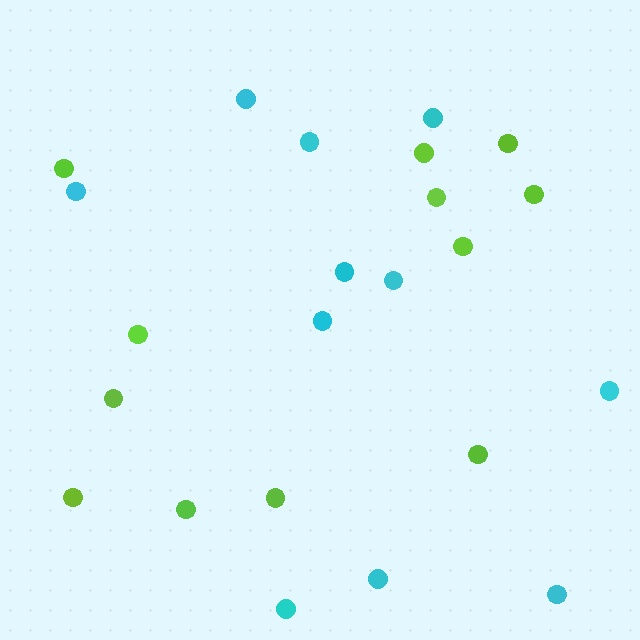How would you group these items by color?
There are 2 groups: one group of cyan circles (11) and one group of lime circles (12).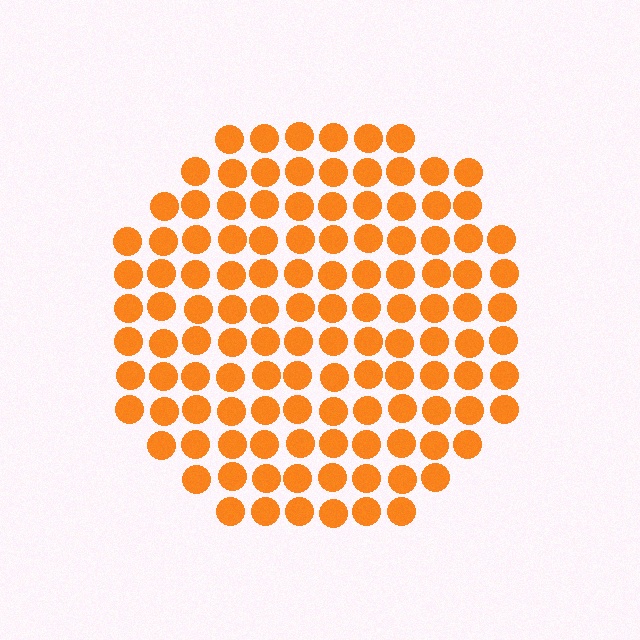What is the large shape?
The large shape is a circle.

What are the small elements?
The small elements are circles.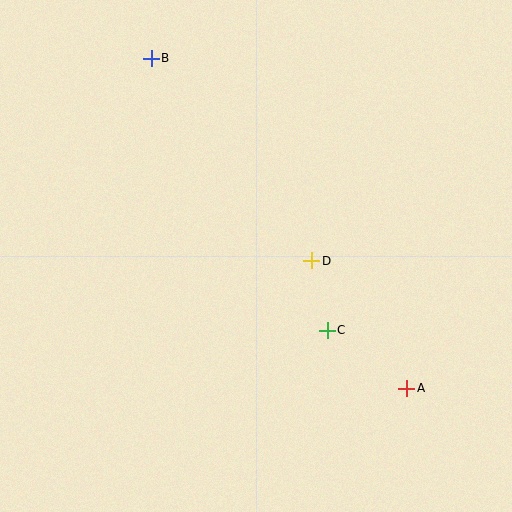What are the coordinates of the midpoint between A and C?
The midpoint between A and C is at (367, 359).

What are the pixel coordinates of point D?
Point D is at (312, 261).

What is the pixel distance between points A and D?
The distance between A and D is 159 pixels.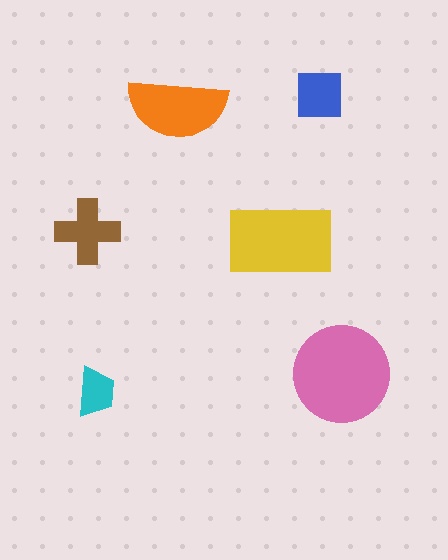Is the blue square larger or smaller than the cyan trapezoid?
Larger.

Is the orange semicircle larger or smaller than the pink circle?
Smaller.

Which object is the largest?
The pink circle.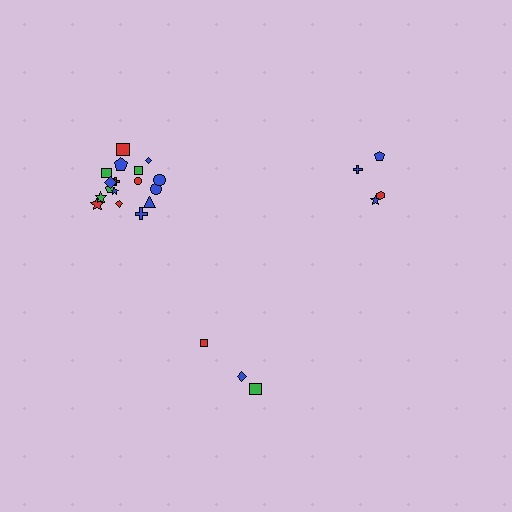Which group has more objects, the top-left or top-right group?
The top-left group.